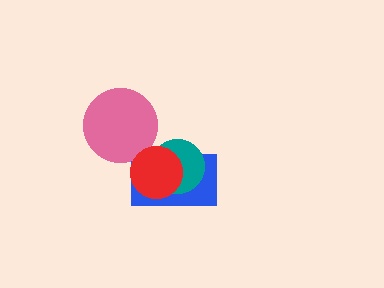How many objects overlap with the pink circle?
0 objects overlap with the pink circle.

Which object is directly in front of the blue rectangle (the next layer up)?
The teal circle is directly in front of the blue rectangle.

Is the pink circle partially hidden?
No, no other shape covers it.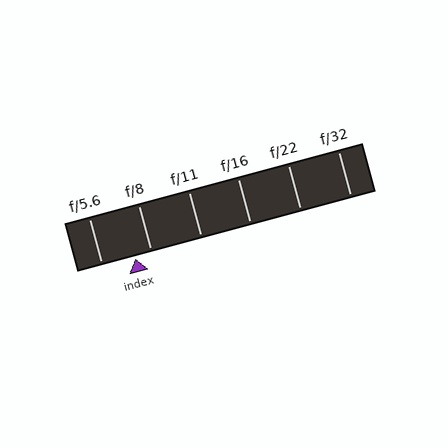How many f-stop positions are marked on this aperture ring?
There are 6 f-stop positions marked.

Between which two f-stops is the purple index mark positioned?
The index mark is between f/5.6 and f/8.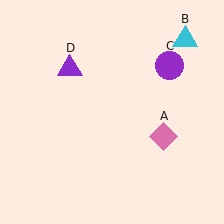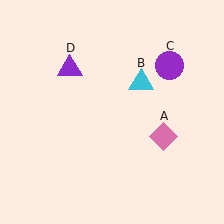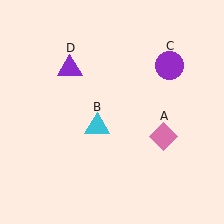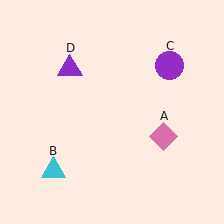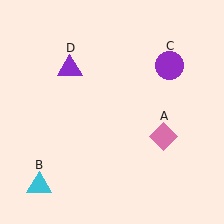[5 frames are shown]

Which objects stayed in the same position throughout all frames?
Pink diamond (object A) and purple circle (object C) and purple triangle (object D) remained stationary.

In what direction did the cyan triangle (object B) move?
The cyan triangle (object B) moved down and to the left.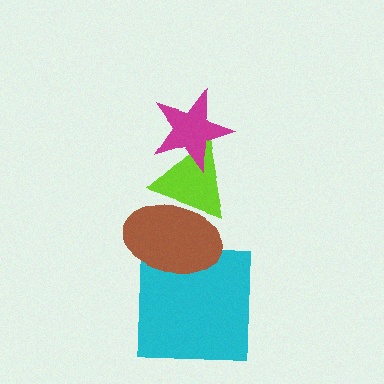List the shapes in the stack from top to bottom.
From top to bottom: the magenta star, the lime triangle, the brown ellipse, the cyan square.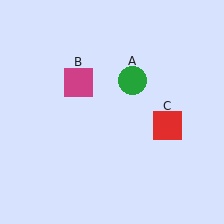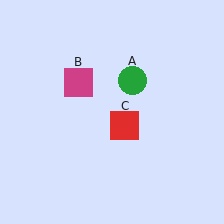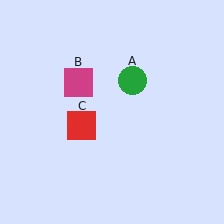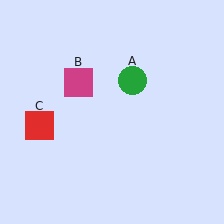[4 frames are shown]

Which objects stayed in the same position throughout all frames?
Green circle (object A) and magenta square (object B) remained stationary.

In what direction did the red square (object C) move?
The red square (object C) moved left.